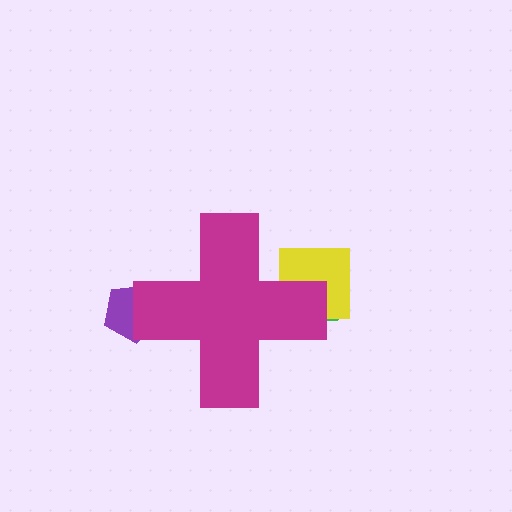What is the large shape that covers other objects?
A magenta cross.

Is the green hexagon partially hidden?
Yes, the green hexagon is partially hidden behind the magenta cross.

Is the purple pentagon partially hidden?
Yes, the purple pentagon is partially hidden behind the magenta cross.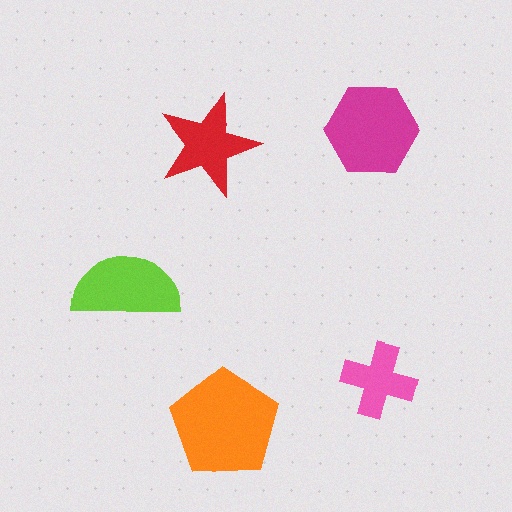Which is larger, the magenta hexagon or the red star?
The magenta hexagon.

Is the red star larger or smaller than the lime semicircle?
Smaller.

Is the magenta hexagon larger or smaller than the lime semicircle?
Larger.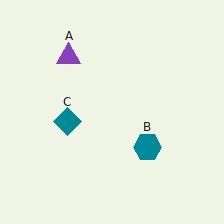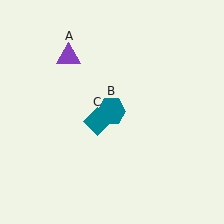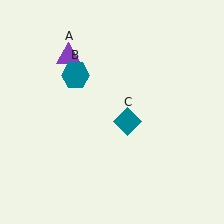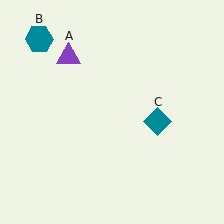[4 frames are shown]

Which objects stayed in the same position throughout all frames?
Purple triangle (object A) remained stationary.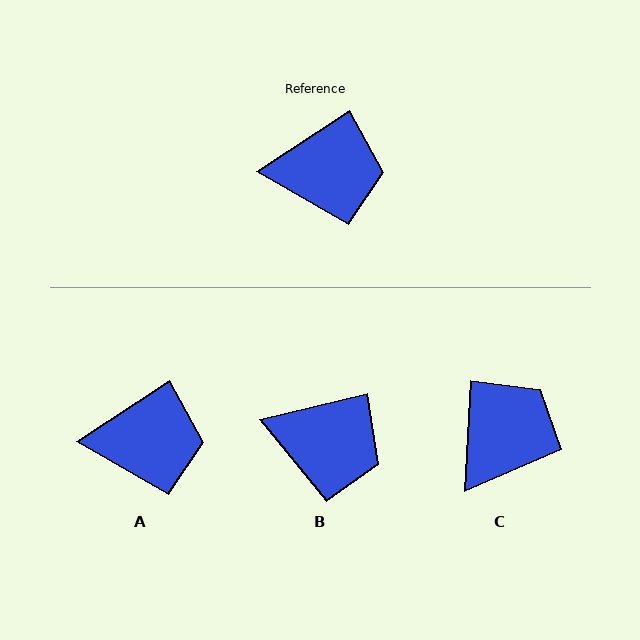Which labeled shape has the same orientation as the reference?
A.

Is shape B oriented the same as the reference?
No, it is off by about 20 degrees.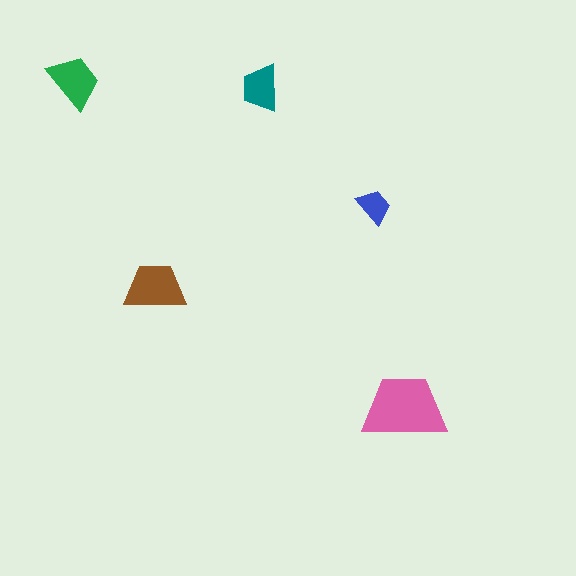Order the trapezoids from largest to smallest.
the pink one, the brown one, the green one, the teal one, the blue one.